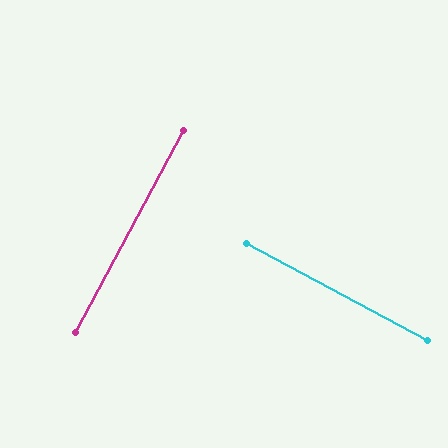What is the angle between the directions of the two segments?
Approximately 90 degrees.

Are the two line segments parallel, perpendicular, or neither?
Perpendicular — they meet at approximately 90°.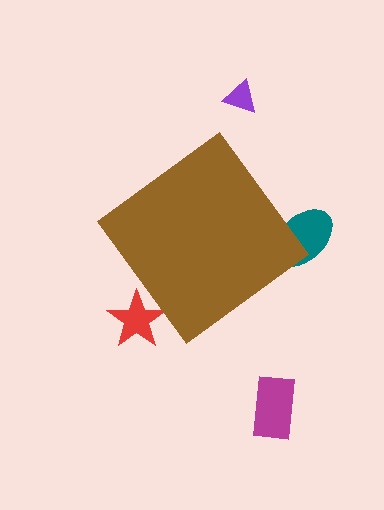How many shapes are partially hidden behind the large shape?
2 shapes are partially hidden.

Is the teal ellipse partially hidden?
Yes, the teal ellipse is partially hidden behind the brown diamond.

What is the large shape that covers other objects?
A brown diamond.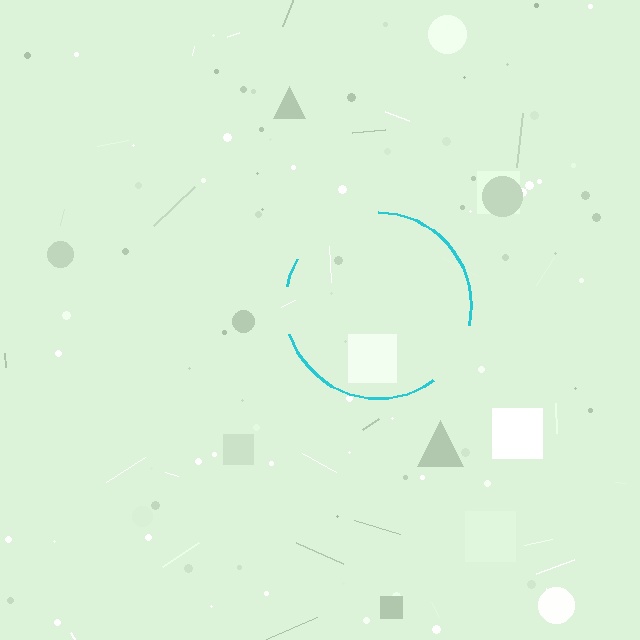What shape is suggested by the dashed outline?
The dashed outline suggests a circle.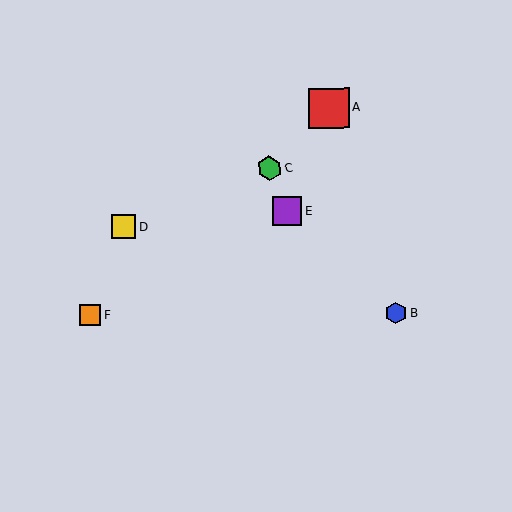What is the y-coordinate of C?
Object C is at y≈168.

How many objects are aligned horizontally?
2 objects (B, F) are aligned horizontally.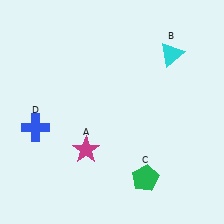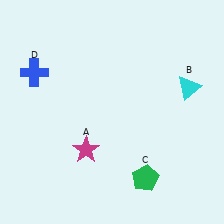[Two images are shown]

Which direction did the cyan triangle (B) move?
The cyan triangle (B) moved down.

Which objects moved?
The objects that moved are: the cyan triangle (B), the blue cross (D).